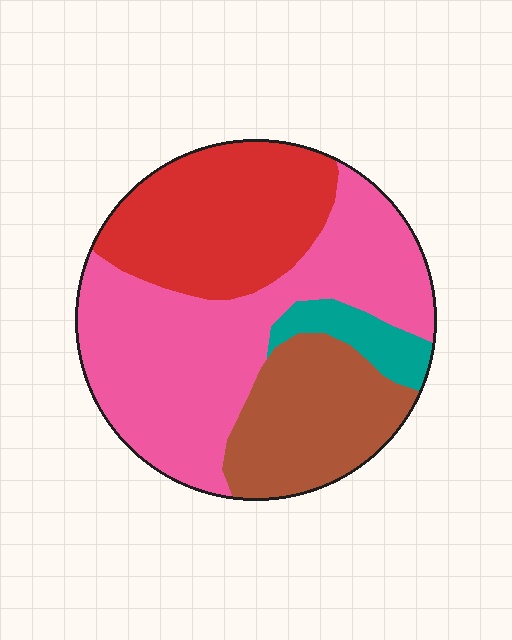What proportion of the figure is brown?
Brown covers around 20% of the figure.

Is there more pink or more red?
Pink.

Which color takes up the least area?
Teal, at roughly 5%.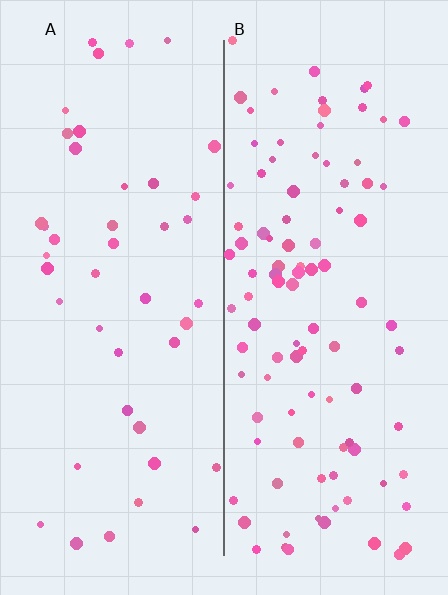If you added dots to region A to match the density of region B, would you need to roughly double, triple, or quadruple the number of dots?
Approximately double.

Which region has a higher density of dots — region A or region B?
B (the right).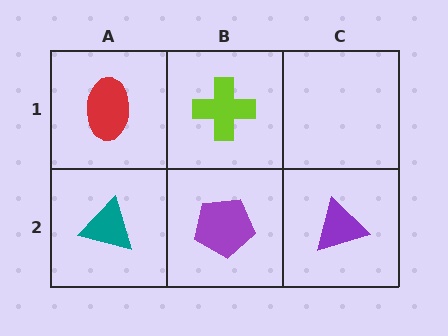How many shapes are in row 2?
3 shapes.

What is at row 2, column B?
A purple pentagon.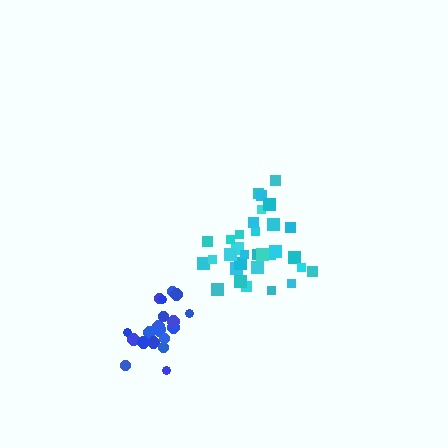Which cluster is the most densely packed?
Cyan.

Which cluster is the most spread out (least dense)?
Blue.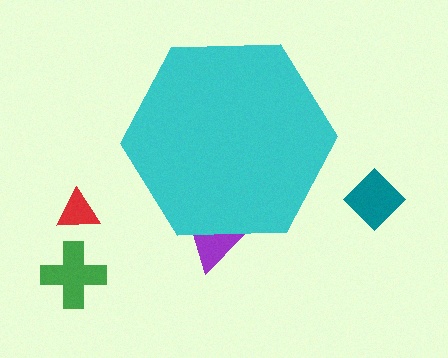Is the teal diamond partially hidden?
No, the teal diamond is fully visible.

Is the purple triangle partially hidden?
Yes, the purple triangle is partially hidden behind the cyan hexagon.